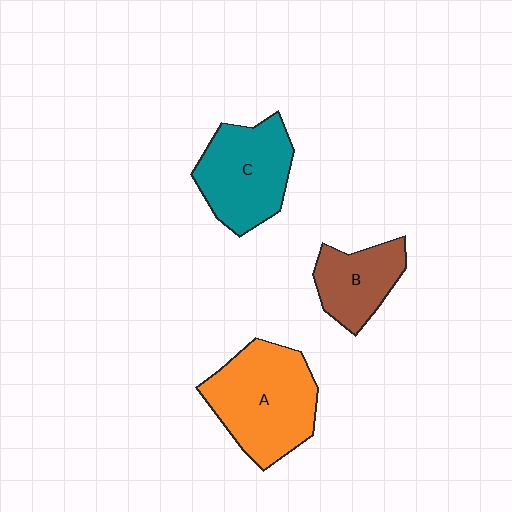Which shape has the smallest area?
Shape B (brown).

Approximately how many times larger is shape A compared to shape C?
Approximately 1.2 times.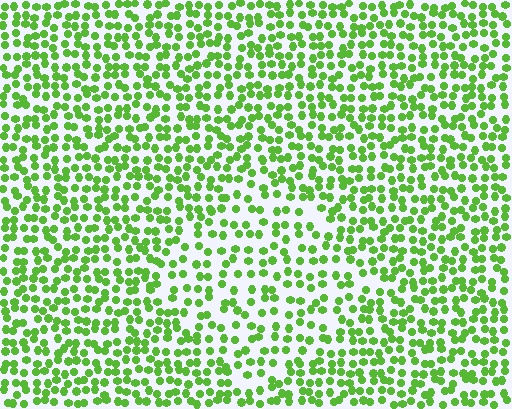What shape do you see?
I see a diamond.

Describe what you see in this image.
The image contains small lime elements arranged at two different densities. A diamond-shaped region is visible where the elements are less densely packed than the surrounding area.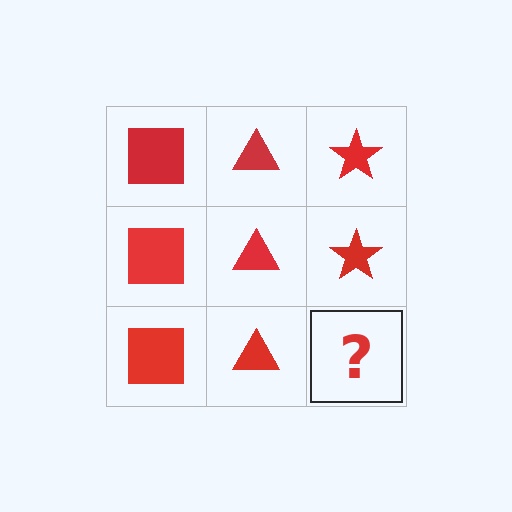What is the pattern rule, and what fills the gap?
The rule is that each column has a consistent shape. The gap should be filled with a red star.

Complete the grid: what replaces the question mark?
The question mark should be replaced with a red star.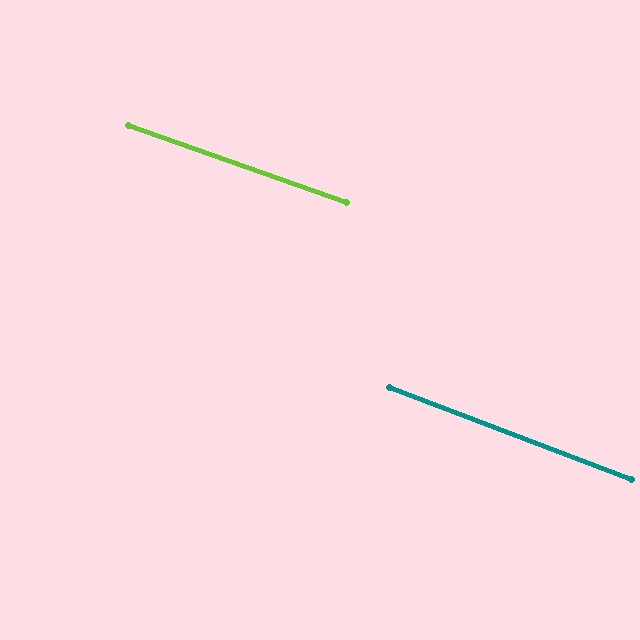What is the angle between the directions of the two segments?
Approximately 1 degree.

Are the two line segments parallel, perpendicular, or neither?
Parallel — their directions differ by only 1.5°.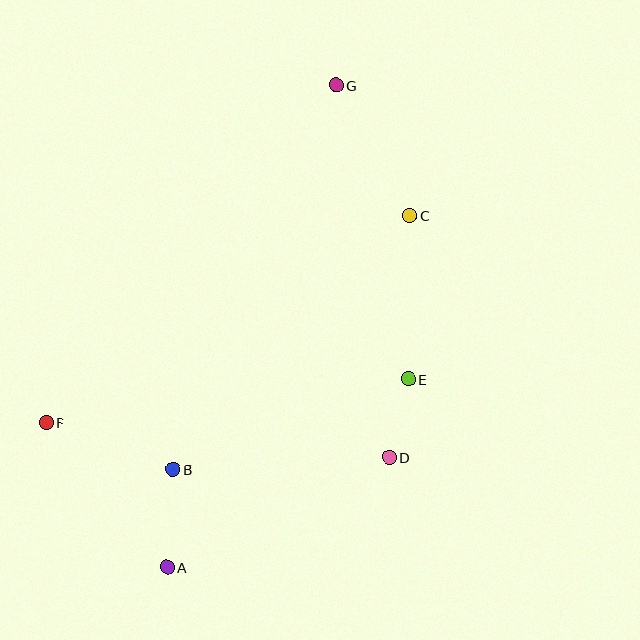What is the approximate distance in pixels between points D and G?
The distance between D and G is approximately 376 pixels.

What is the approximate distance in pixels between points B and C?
The distance between B and C is approximately 347 pixels.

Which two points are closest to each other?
Points D and E are closest to each other.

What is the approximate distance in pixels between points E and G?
The distance between E and G is approximately 303 pixels.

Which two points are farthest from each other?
Points A and G are farthest from each other.